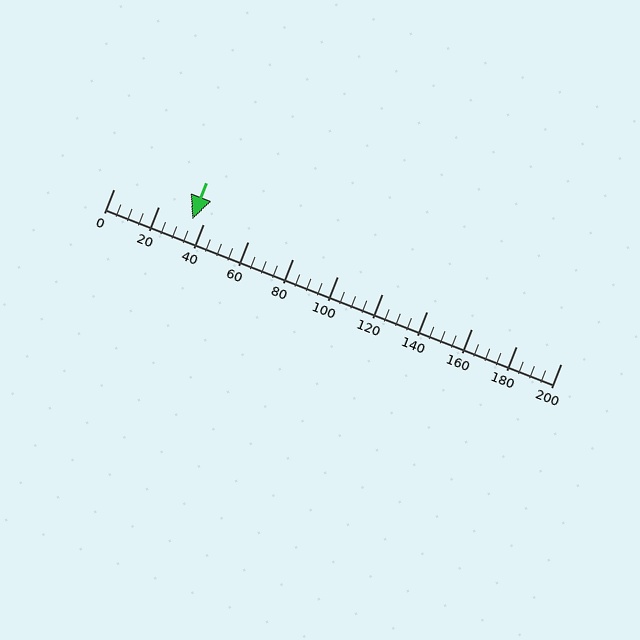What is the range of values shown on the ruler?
The ruler shows values from 0 to 200.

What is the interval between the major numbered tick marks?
The major tick marks are spaced 20 units apart.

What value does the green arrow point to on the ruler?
The green arrow points to approximately 35.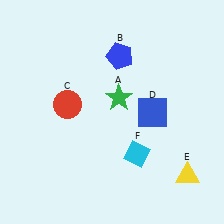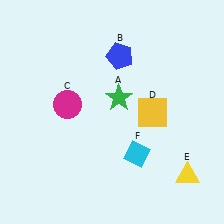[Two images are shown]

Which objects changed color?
C changed from red to magenta. D changed from blue to yellow.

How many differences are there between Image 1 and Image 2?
There are 2 differences between the two images.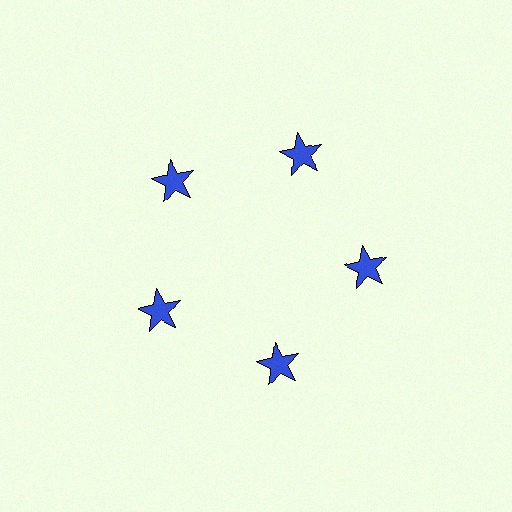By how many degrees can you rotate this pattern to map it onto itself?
The pattern maps onto itself every 72 degrees of rotation.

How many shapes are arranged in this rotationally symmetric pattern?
There are 5 shapes, arranged in 5 groups of 1.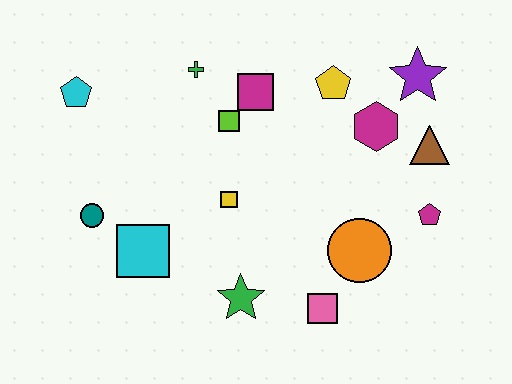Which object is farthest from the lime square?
The magenta pentagon is farthest from the lime square.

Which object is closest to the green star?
The pink square is closest to the green star.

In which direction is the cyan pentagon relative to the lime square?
The cyan pentagon is to the left of the lime square.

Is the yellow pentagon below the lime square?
No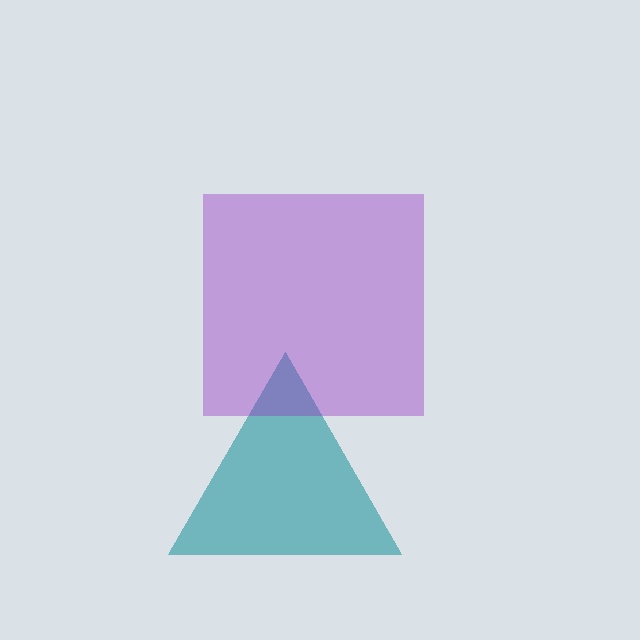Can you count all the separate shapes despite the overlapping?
Yes, there are 2 separate shapes.